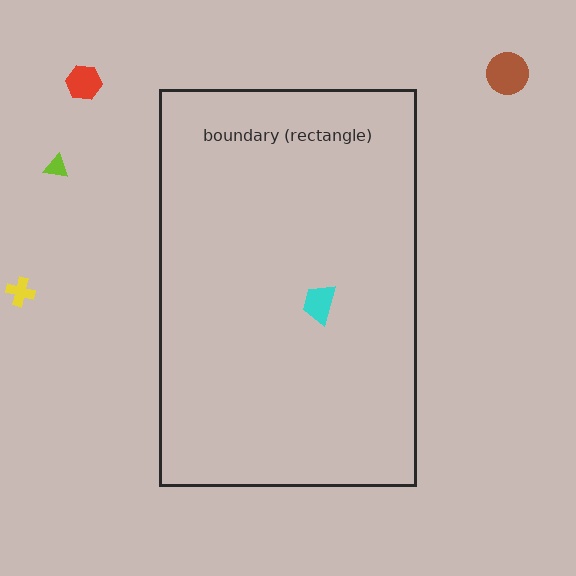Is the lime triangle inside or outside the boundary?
Outside.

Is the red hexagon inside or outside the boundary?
Outside.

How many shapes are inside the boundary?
1 inside, 4 outside.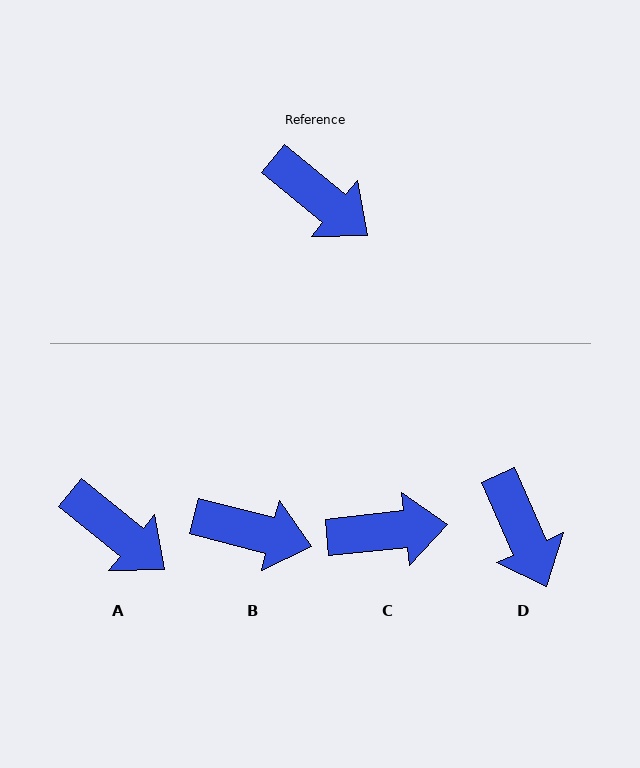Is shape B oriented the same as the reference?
No, it is off by about 25 degrees.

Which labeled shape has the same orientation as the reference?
A.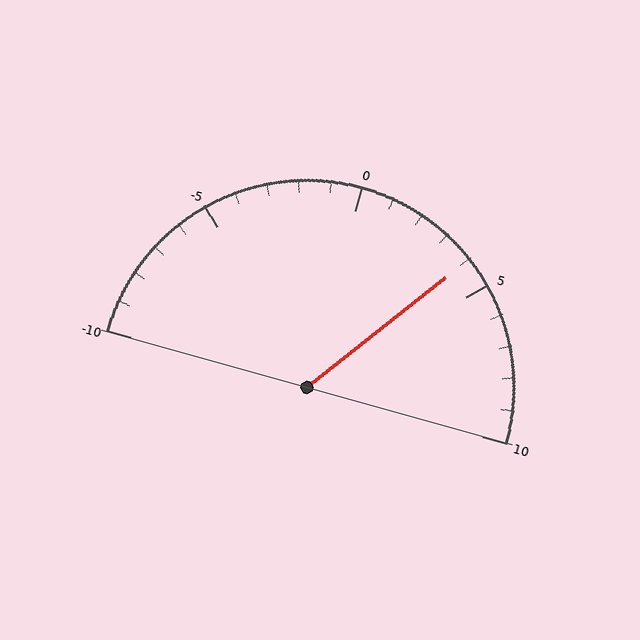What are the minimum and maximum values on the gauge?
The gauge ranges from -10 to 10.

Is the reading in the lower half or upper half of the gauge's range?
The reading is in the upper half of the range (-10 to 10).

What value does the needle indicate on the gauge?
The needle indicates approximately 4.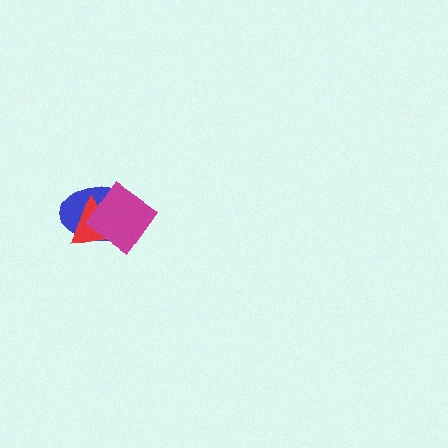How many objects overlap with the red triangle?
2 objects overlap with the red triangle.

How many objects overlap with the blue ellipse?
2 objects overlap with the blue ellipse.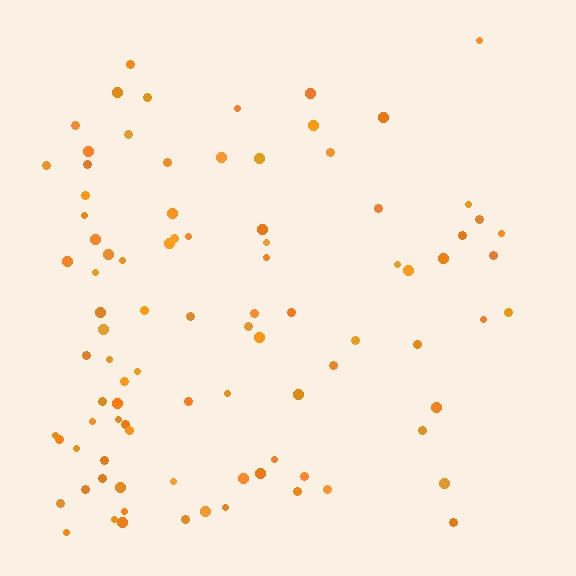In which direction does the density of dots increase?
From right to left, with the left side densest.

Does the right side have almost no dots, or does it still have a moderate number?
Still a moderate number, just noticeably fewer than the left.